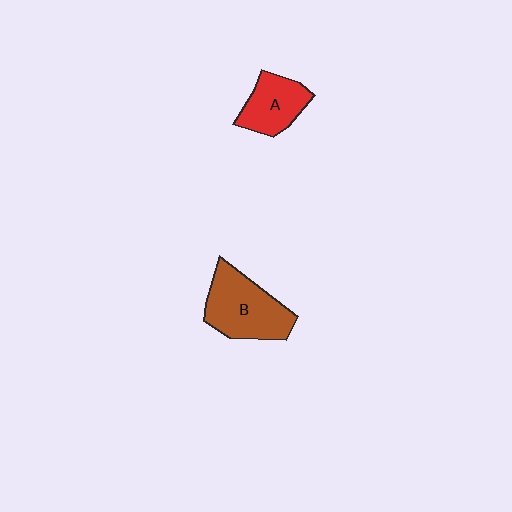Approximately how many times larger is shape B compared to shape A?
Approximately 1.5 times.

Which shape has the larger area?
Shape B (brown).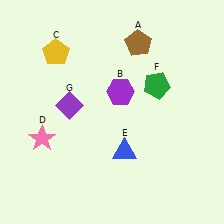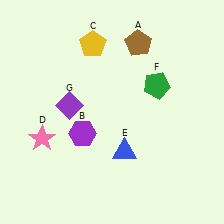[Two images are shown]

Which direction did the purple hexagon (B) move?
The purple hexagon (B) moved down.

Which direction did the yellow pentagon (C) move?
The yellow pentagon (C) moved right.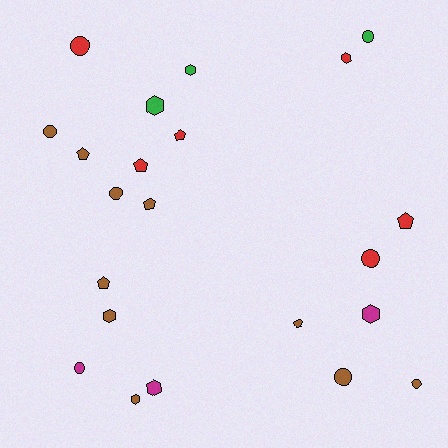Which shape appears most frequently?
Circle, with 8 objects.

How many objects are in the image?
There are 22 objects.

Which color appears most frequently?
Brown, with 10 objects.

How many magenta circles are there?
There is 1 magenta circle.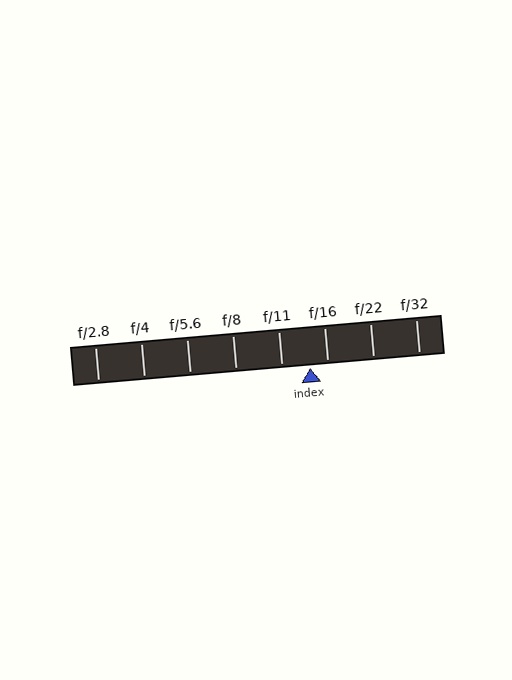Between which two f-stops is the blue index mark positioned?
The index mark is between f/11 and f/16.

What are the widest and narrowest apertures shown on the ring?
The widest aperture shown is f/2.8 and the narrowest is f/32.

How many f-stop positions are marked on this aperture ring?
There are 8 f-stop positions marked.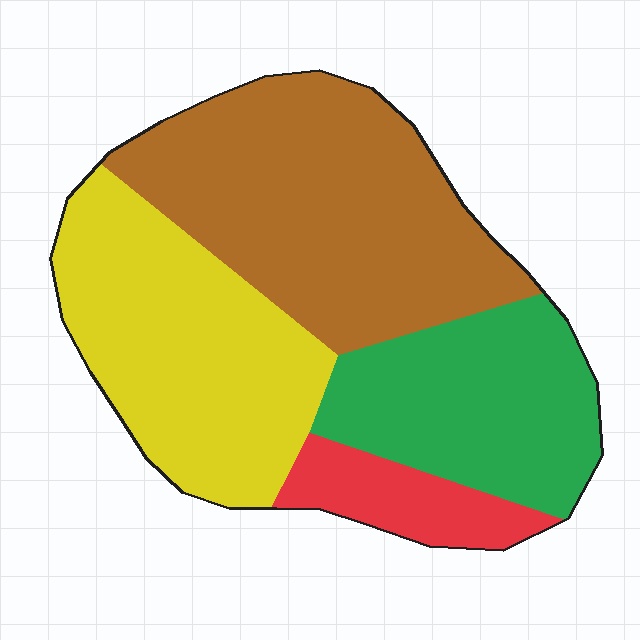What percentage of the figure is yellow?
Yellow covers 31% of the figure.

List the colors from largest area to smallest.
From largest to smallest: brown, yellow, green, red.